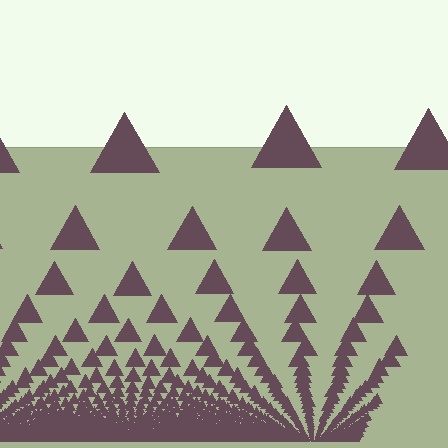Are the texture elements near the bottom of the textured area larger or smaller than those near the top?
Smaller. The gradient is inverted — elements near the bottom are smaller and denser.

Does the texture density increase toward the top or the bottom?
Density increases toward the bottom.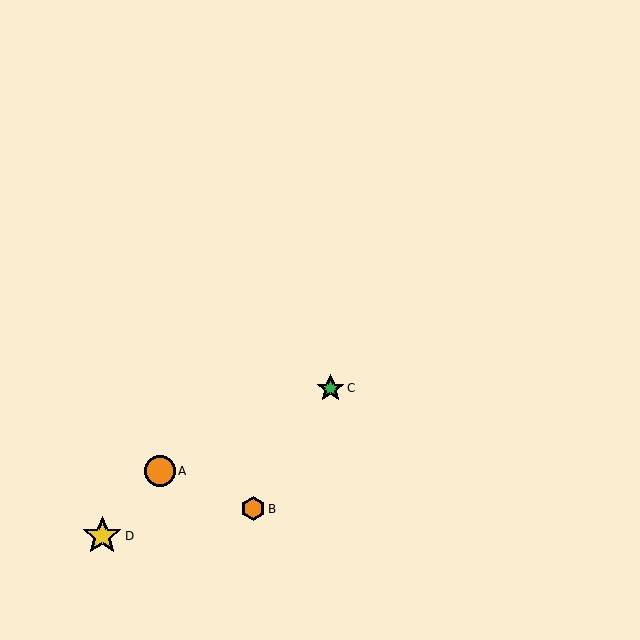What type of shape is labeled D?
Shape D is a yellow star.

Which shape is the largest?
The yellow star (labeled D) is the largest.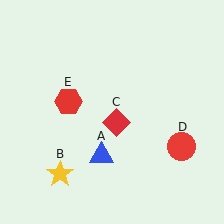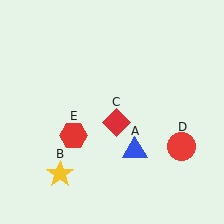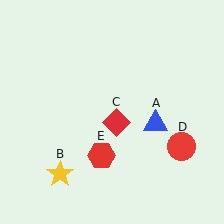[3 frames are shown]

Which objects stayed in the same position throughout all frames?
Yellow star (object B) and red diamond (object C) and red circle (object D) remained stationary.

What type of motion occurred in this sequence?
The blue triangle (object A), red hexagon (object E) rotated counterclockwise around the center of the scene.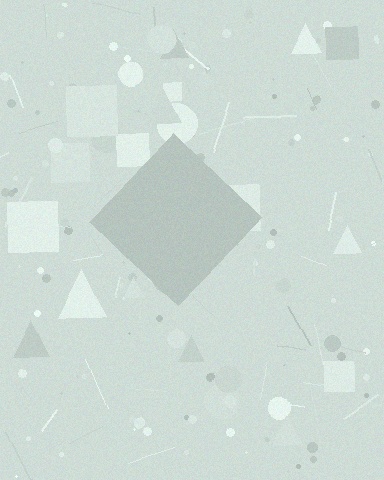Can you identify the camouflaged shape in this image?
The camouflaged shape is a diamond.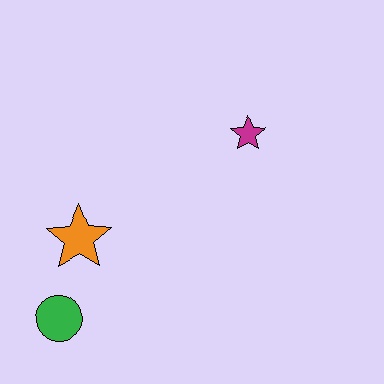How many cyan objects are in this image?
There are no cyan objects.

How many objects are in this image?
There are 3 objects.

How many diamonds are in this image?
There are no diamonds.